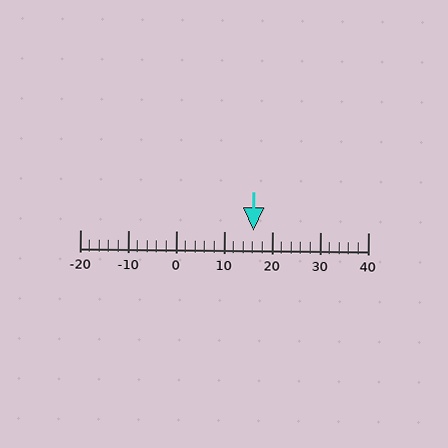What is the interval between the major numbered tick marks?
The major tick marks are spaced 10 units apart.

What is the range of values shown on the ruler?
The ruler shows values from -20 to 40.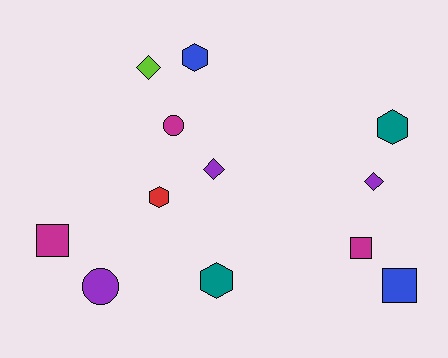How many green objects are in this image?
There are no green objects.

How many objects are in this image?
There are 12 objects.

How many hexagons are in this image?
There are 4 hexagons.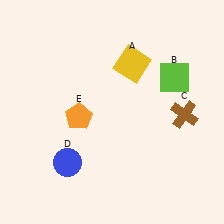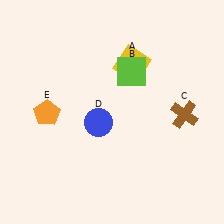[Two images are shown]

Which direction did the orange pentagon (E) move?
The orange pentagon (E) moved left.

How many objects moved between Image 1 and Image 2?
3 objects moved between the two images.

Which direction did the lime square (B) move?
The lime square (B) moved left.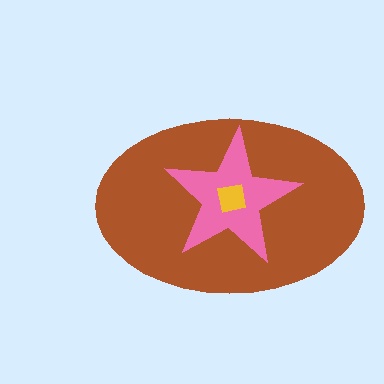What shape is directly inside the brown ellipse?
The pink star.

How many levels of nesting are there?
3.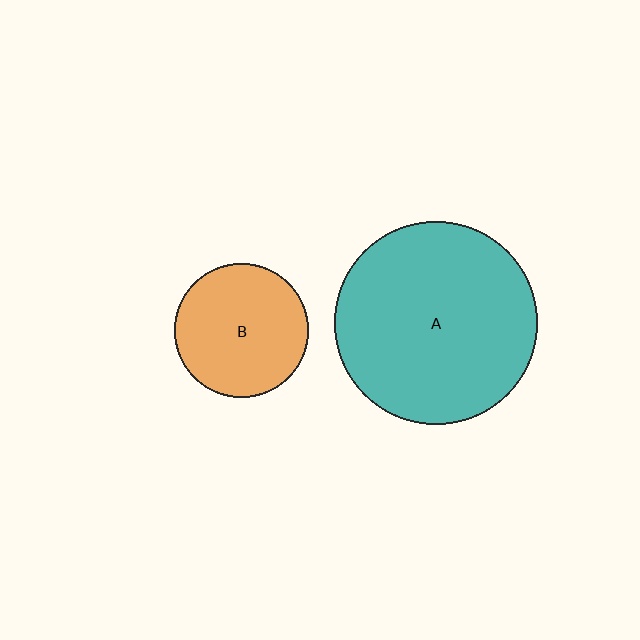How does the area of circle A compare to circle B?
Approximately 2.3 times.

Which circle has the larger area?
Circle A (teal).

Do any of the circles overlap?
No, none of the circles overlap.